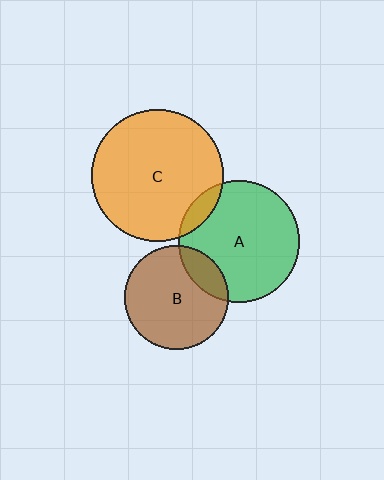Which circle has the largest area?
Circle C (orange).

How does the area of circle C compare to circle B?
Approximately 1.6 times.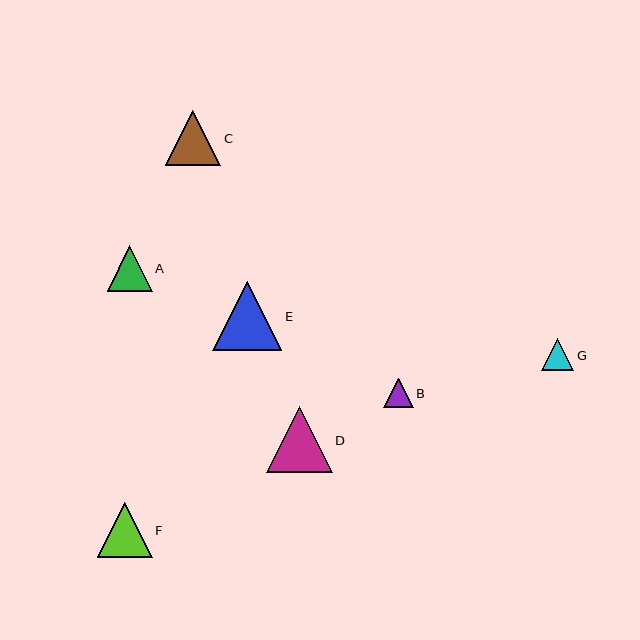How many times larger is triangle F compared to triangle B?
Triangle F is approximately 1.9 times the size of triangle B.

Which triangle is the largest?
Triangle E is the largest with a size of approximately 69 pixels.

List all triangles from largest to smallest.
From largest to smallest: E, D, F, C, A, G, B.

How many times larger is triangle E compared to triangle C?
Triangle E is approximately 1.2 times the size of triangle C.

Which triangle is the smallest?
Triangle B is the smallest with a size of approximately 29 pixels.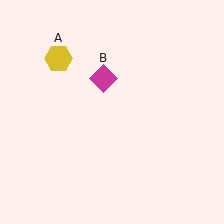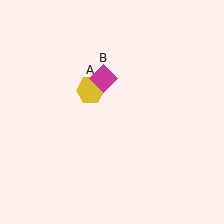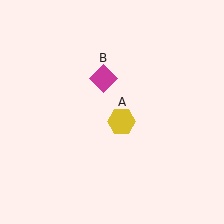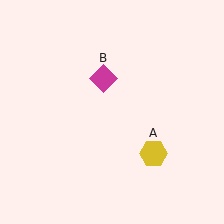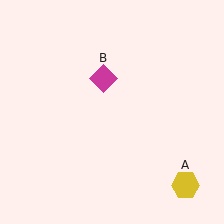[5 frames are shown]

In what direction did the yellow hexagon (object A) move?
The yellow hexagon (object A) moved down and to the right.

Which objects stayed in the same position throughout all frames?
Magenta diamond (object B) remained stationary.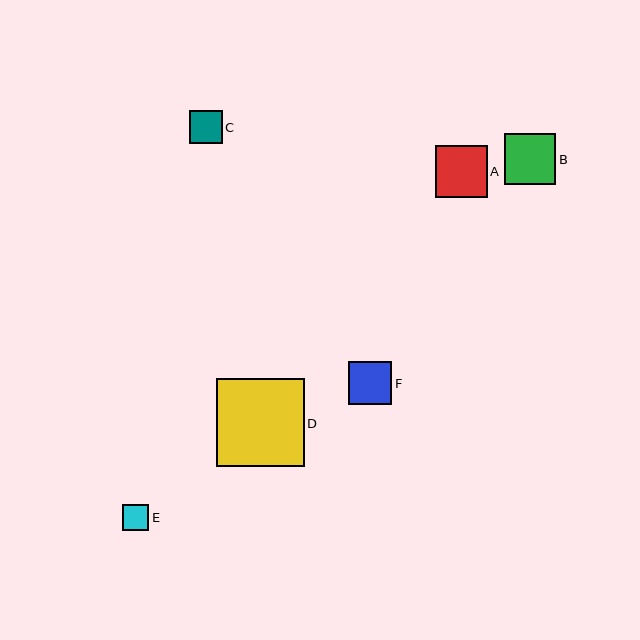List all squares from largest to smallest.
From largest to smallest: D, A, B, F, C, E.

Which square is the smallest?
Square E is the smallest with a size of approximately 26 pixels.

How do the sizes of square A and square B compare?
Square A and square B are approximately the same size.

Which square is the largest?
Square D is the largest with a size of approximately 88 pixels.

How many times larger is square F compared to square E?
Square F is approximately 1.6 times the size of square E.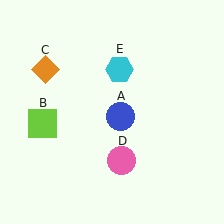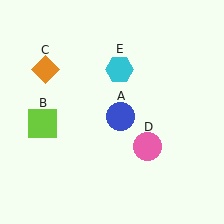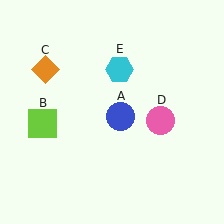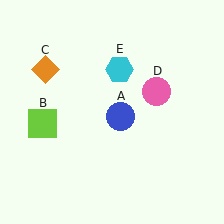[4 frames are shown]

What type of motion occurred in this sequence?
The pink circle (object D) rotated counterclockwise around the center of the scene.